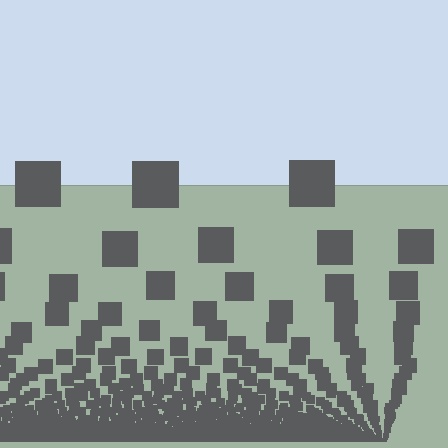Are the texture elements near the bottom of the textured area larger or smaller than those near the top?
Smaller. The gradient is inverted — elements near the bottom are smaller and denser.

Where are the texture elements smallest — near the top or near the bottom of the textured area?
Near the bottom.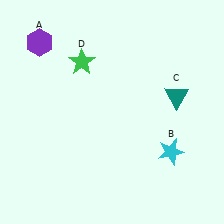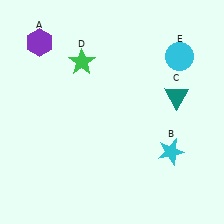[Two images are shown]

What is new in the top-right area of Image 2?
A cyan circle (E) was added in the top-right area of Image 2.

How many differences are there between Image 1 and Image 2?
There is 1 difference between the two images.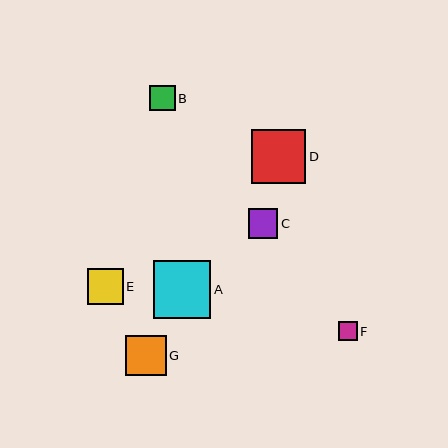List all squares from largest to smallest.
From largest to smallest: A, D, G, E, C, B, F.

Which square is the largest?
Square A is the largest with a size of approximately 57 pixels.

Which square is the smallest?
Square F is the smallest with a size of approximately 19 pixels.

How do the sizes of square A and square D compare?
Square A and square D are approximately the same size.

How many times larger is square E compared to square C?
Square E is approximately 1.2 times the size of square C.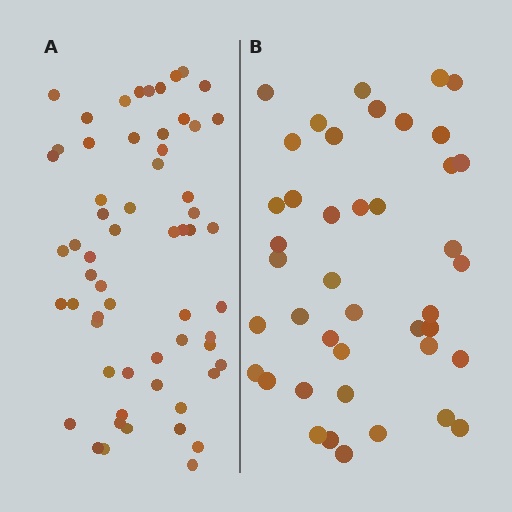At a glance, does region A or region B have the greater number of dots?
Region A (the left region) has more dots.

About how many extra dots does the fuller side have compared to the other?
Region A has approximately 20 more dots than region B.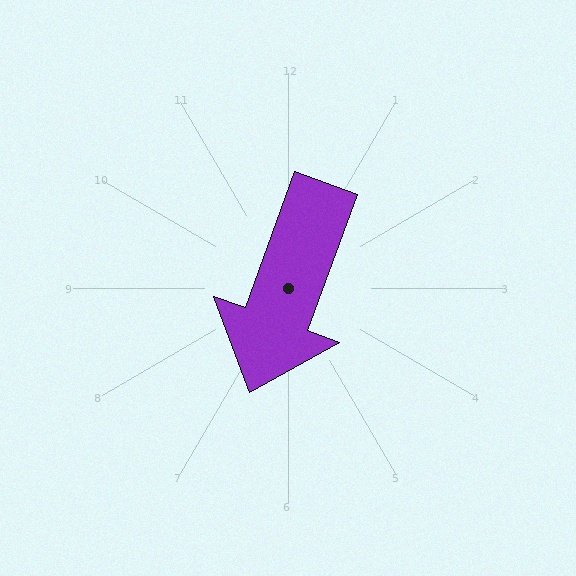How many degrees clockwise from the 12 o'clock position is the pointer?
Approximately 200 degrees.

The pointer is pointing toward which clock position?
Roughly 7 o'clock.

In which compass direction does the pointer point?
South.